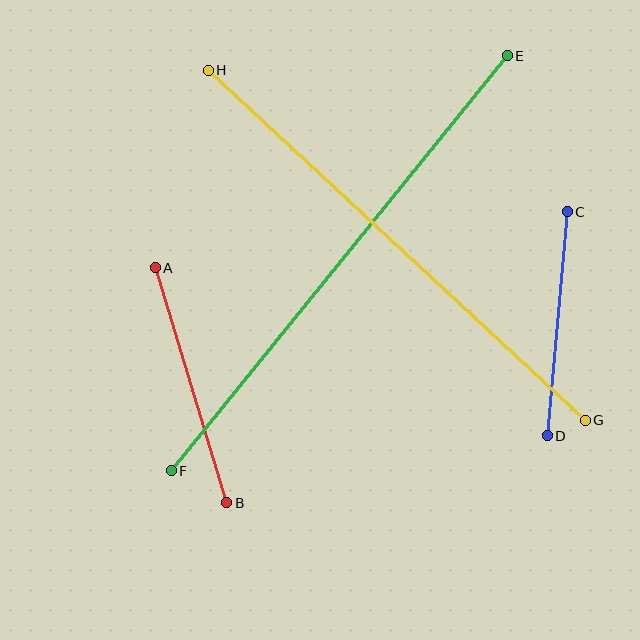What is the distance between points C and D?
The distance is approximately 225 pixels.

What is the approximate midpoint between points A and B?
The midpoint is at approximately (191, 385) pixels.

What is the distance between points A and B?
The distance is approximately 245 pixels.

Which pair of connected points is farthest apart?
Points E and F are farthest apart.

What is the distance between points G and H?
The distance is approximately 514 pixels.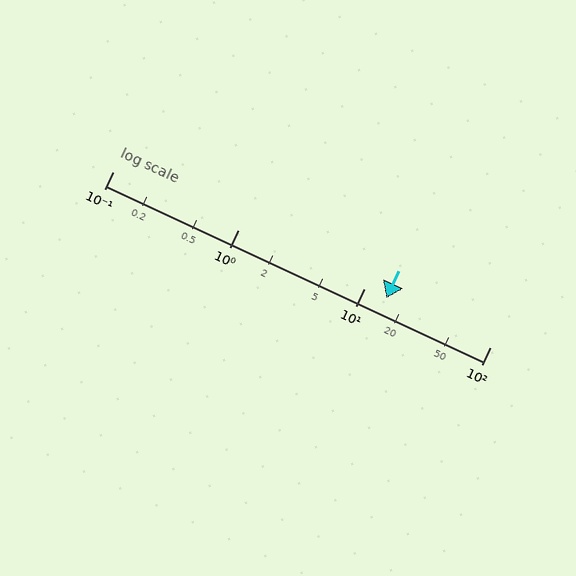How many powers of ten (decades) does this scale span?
The scale spans 3 decades, from 0.1 to 100.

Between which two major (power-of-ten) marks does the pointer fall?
The pointer is between 10 and 100.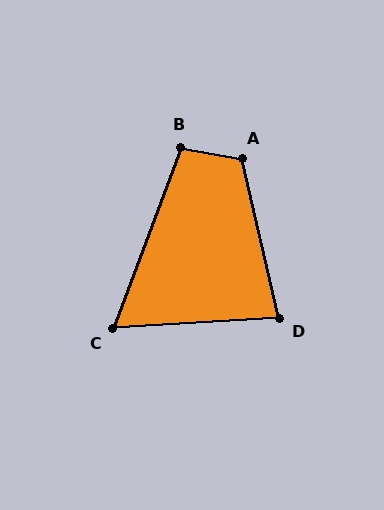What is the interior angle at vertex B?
Approximately 100 degrees (obtuse).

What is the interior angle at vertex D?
Approximately 80 degrees (acute).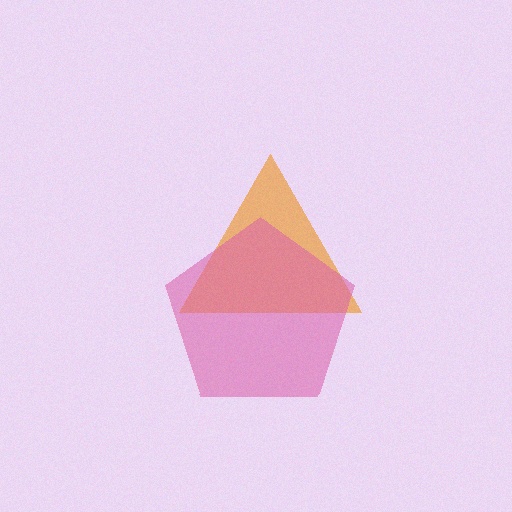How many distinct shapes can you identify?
There are 2 distinct shapes: an orange triangle, a pink pentagon.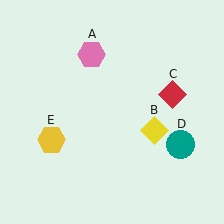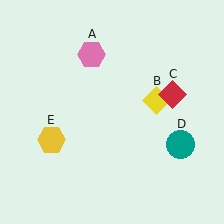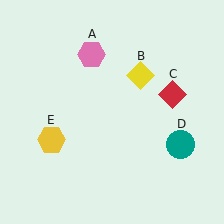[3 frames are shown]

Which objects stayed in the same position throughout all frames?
Pink hexagon (object A) and red diamond (object C) and teal circle (object D) and yellow hexagon (object E) remained stationary.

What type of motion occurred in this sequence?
The yellow diamond (object B) rotated counterclockwise around the center of the scene.